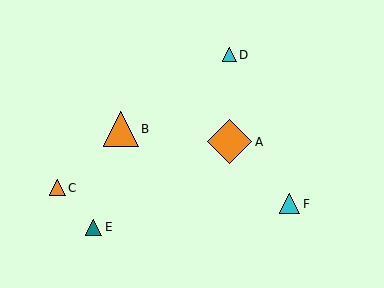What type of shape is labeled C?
Shape C is an orange triangle.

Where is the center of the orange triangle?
The center of the orange triangle is at (121, 129).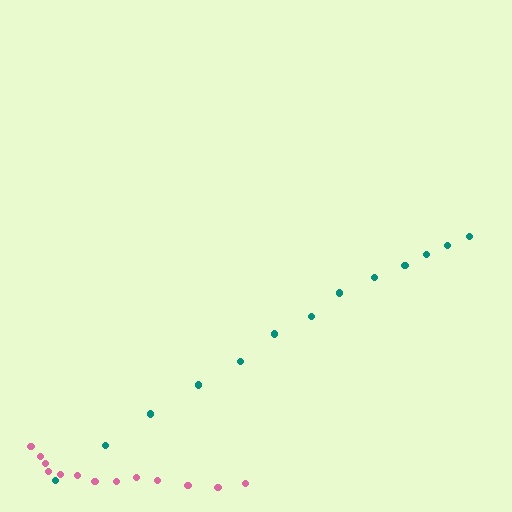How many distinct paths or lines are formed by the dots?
There are 2 distinct paths.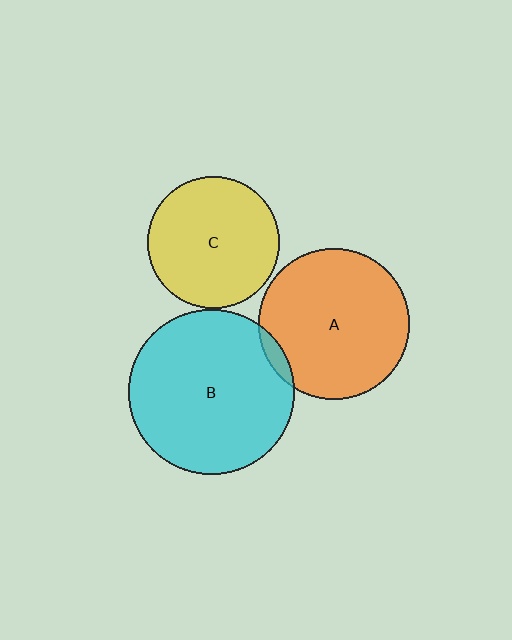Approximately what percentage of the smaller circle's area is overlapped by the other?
Approximately 5%.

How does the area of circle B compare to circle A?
Approximately 1.2 times.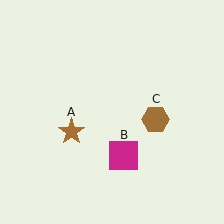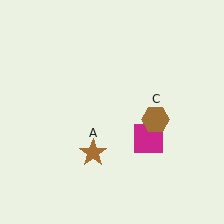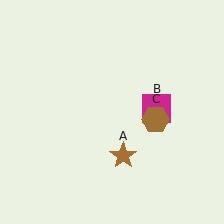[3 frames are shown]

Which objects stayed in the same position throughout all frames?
Brown hexagon (object C) remained stationary.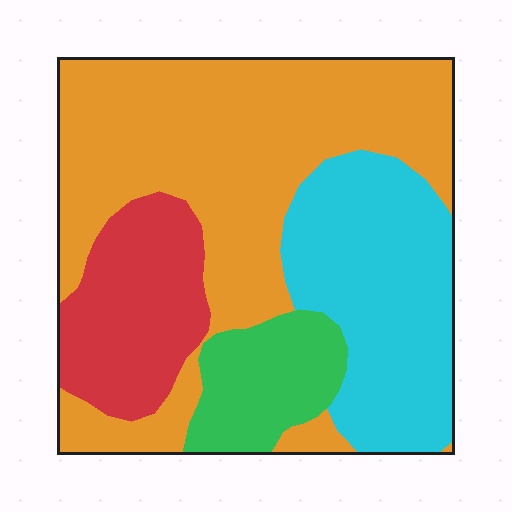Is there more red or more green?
Red.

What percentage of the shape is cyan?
Cyan covers around 25% of the shape.